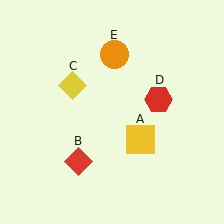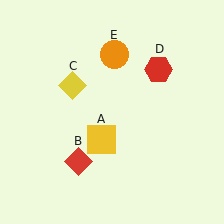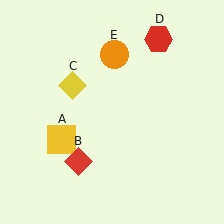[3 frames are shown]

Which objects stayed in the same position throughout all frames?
Red diamond (object B) and yellow diamond (object C) and orange circle (object E) remained stationary.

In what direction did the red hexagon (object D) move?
The red hexagon (object D) moved up.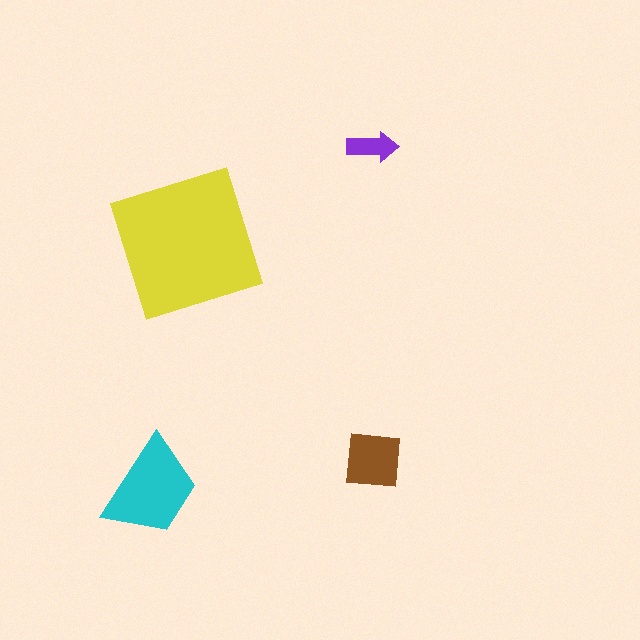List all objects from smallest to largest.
The purple arrow, the brown square, the cyan trapezoid, the yellow square.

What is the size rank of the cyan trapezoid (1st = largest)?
2nd.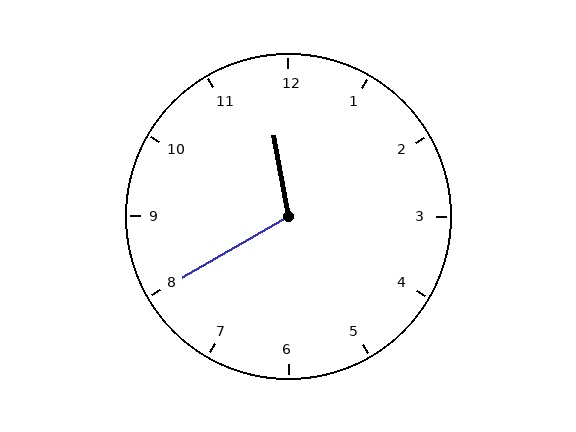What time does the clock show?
11:40.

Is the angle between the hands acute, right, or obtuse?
It is obtuse.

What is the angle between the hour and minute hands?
Approximately 110 degrees.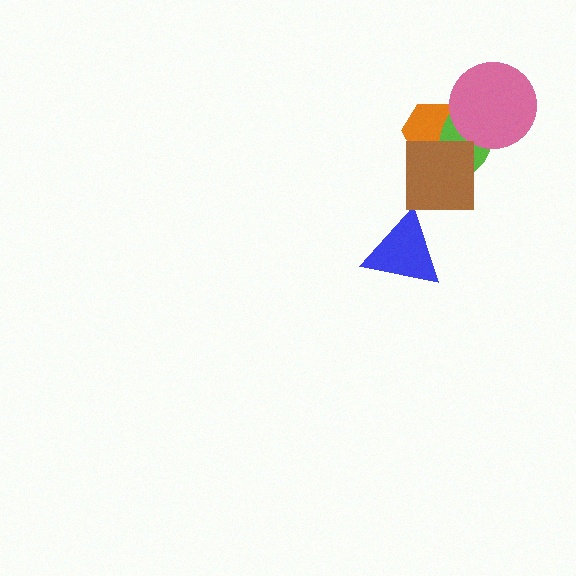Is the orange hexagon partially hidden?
Yes, it is partially covered by another shape.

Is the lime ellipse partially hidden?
Yes, it is partially covered by another shape.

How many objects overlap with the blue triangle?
1 object overlaps with the blue triangle.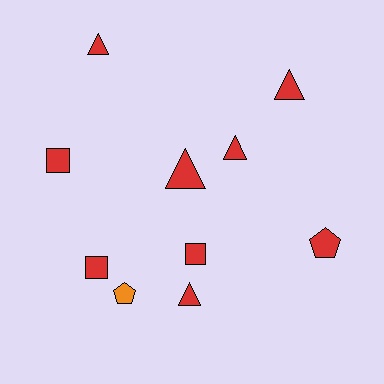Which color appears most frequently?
Red, with 9 objects.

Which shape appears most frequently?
Triangle, with 5 objects.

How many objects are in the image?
There are 10 objects.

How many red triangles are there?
There are 5 red triangles.